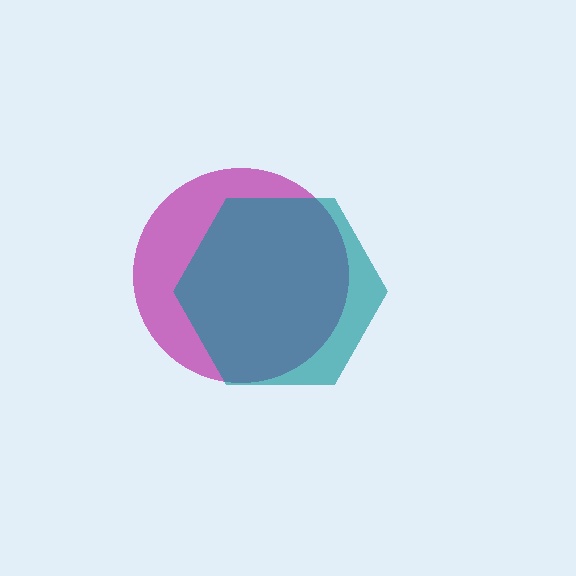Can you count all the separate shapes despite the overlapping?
Yes, there are 2 separate shapes.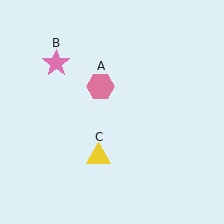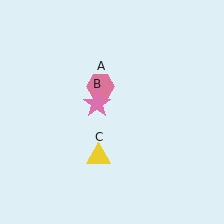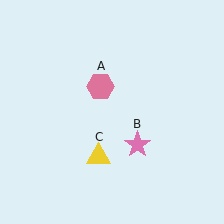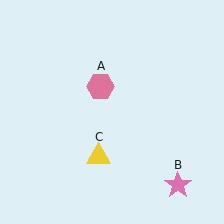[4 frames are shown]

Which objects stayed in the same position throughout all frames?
Pink hexagon (object A) and yellow triangle (object C) remained stationary.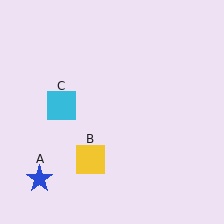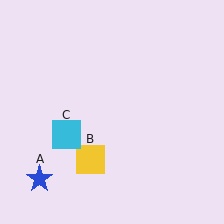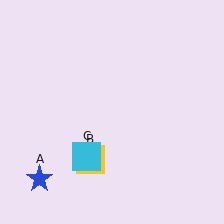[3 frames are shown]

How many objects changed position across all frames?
1 object changed position: cyan square (object C).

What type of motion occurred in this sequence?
The cyan square (object C) rotated counterclockwise around the center of the scene.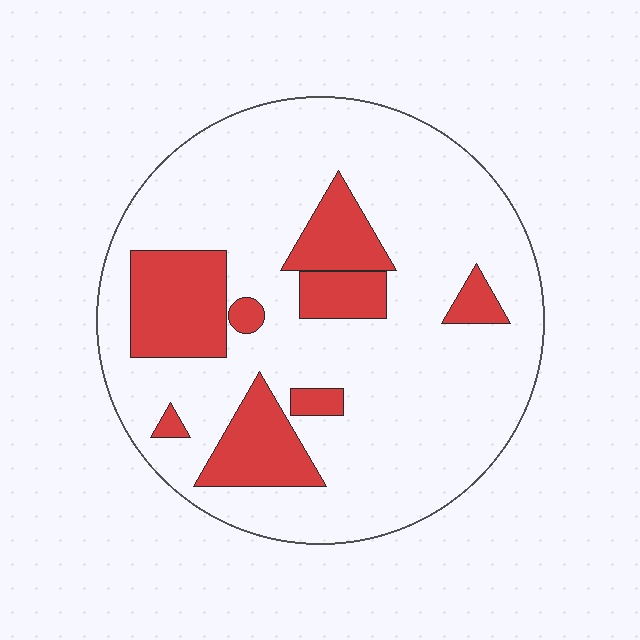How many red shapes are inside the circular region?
8.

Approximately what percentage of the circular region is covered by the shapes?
Approximately 20%.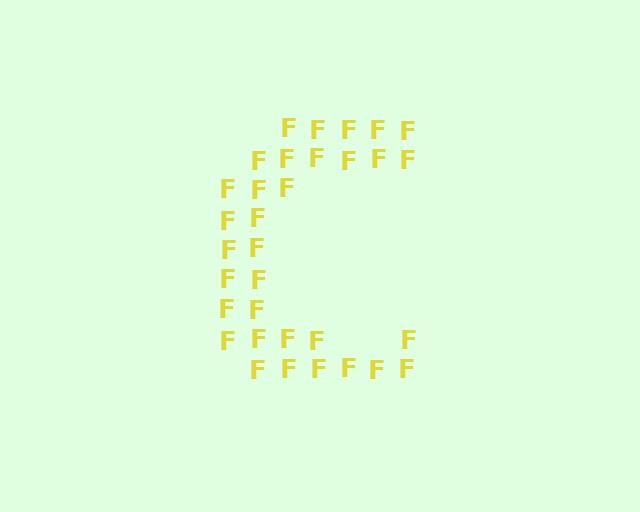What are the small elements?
The small elements are letter F's.